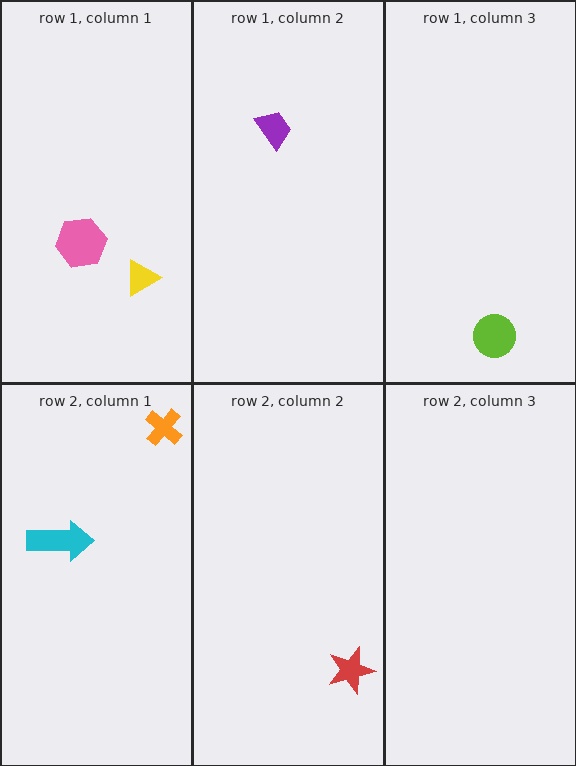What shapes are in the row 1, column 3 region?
The lime circle.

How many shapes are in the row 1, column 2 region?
1.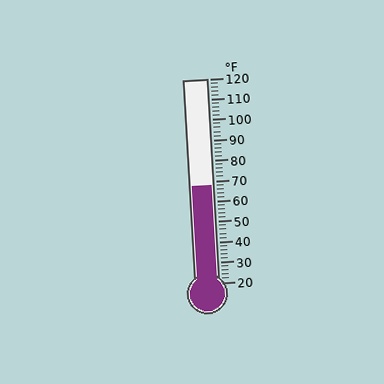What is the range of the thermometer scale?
The thermometer scale ranges from 20°F to 120°F.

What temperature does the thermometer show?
The thermometer shows approximately 68°F.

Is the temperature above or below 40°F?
The temperature is above 40°F.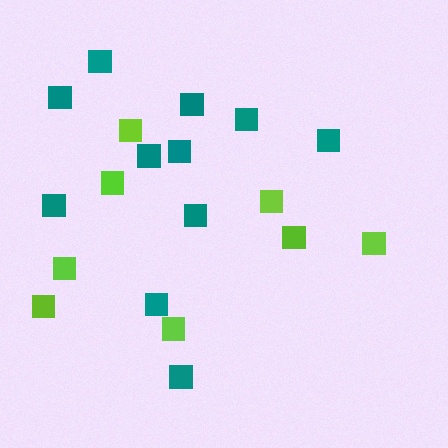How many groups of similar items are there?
There are 2 groups: one group of teal squares (11) and one group of lime squares (8).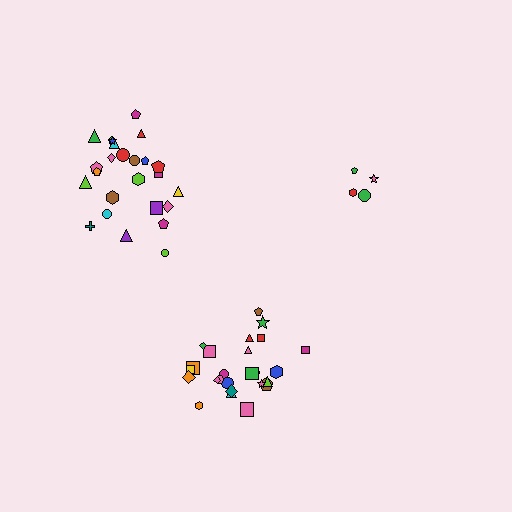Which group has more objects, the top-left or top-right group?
The top-left group.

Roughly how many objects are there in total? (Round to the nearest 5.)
Roughly 55 objects in total.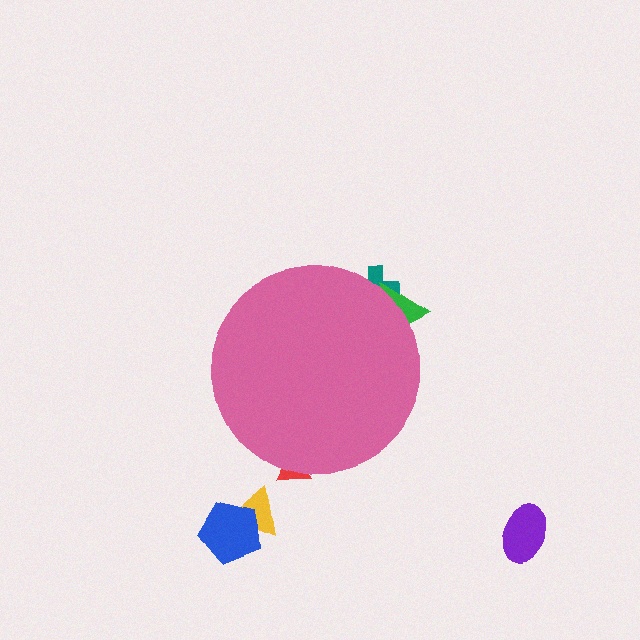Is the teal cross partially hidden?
Yes, the teal cross is partially hidden behind the pink circle.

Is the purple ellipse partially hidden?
No, the purple ellipse is fully visible.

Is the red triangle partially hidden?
Yes, the red triangle is partially hidden behind the pink circle.